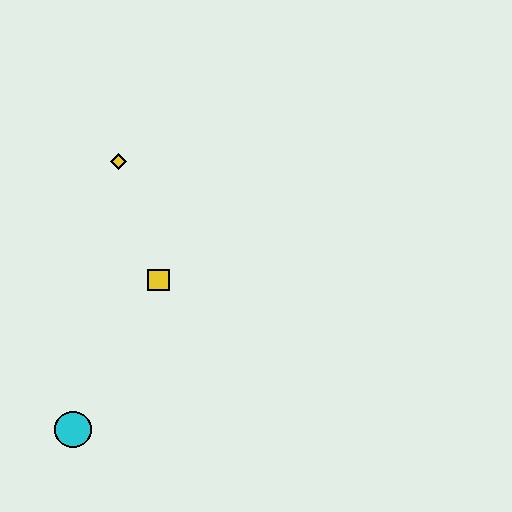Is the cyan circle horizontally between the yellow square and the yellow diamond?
No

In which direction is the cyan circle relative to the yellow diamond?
The cyan circle is below the yellow diamond.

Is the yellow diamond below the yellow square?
No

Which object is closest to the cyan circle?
The yellow square is closest to the cyan circle.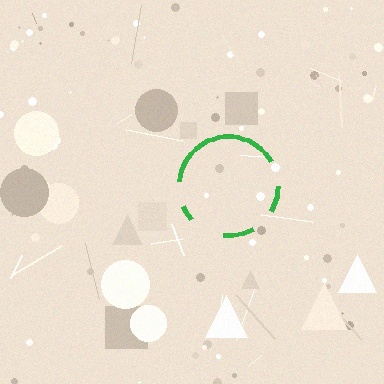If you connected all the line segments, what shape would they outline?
They would outline a circle.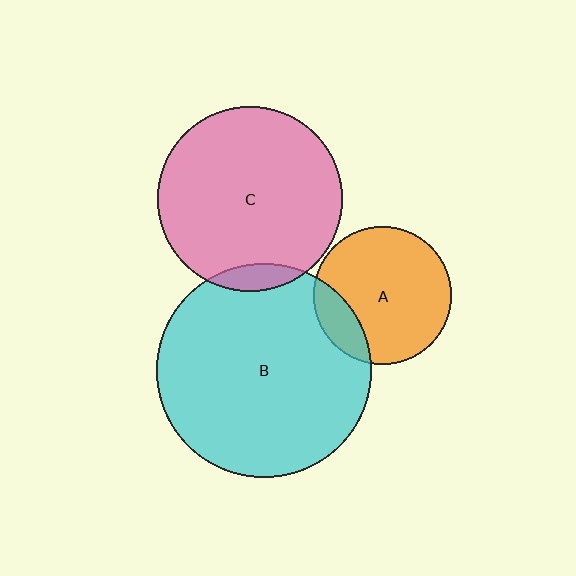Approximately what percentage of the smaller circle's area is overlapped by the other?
Approximately 5%.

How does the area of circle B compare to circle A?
Approximately 2.5 times.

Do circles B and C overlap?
Yes.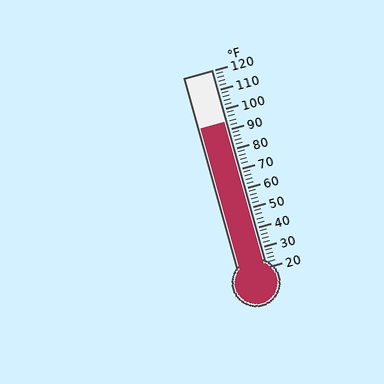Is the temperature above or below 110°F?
The temperature is below 110°F.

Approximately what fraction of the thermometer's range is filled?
The thermometer is filled to approximately 75% of its range.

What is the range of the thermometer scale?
The thermometer scale ranges from 20°F to 120°F.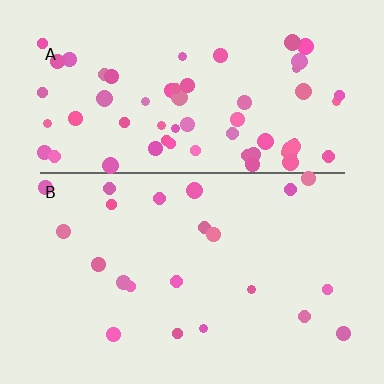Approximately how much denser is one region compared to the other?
Approximately 3.0× — region A over region B.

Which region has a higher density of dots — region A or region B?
A (the top).